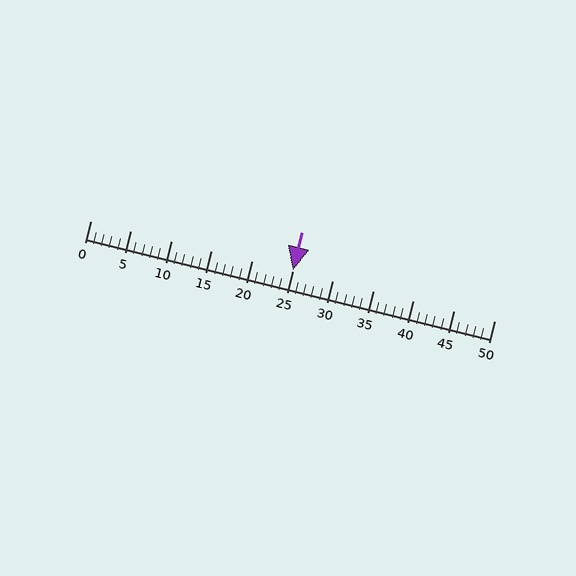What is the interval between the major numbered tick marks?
The major tick marks are spaced 5 units apart.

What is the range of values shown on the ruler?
The ruler shows values from 0 to 50.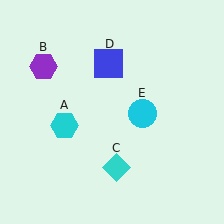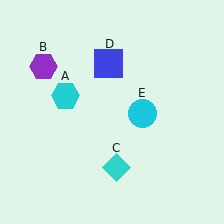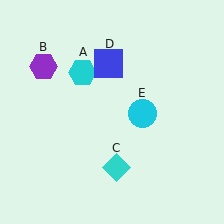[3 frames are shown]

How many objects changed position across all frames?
1 object changed position: cyan hexagon (object A).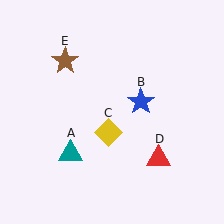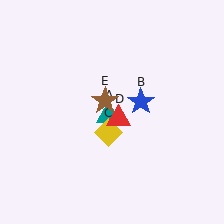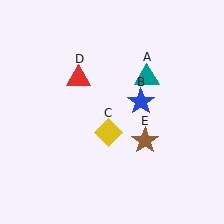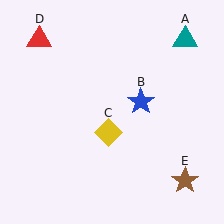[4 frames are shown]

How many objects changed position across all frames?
3 objects changed position: teal triangle (object A), red triangle (object D), brown star (object E).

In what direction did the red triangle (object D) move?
The red triangle (object D) moved up and to the left.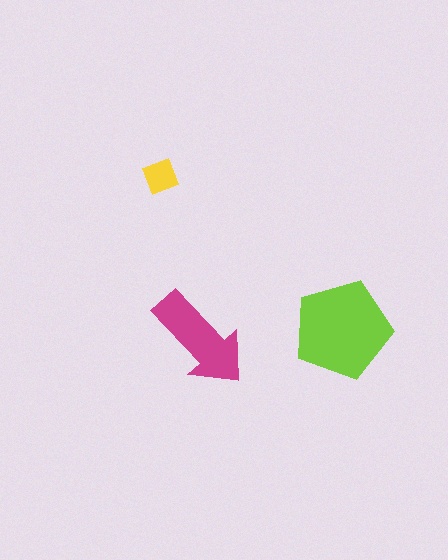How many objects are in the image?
There are 3 objects in the image.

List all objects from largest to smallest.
The lime pentagon, the magenta arrow, the yellow diamond.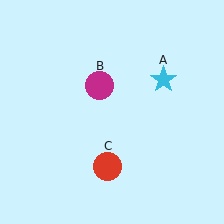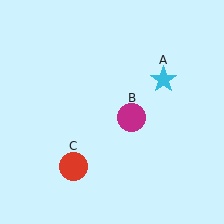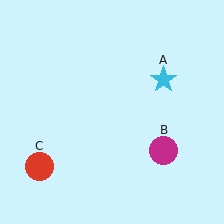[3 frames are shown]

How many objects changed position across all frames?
2 objects changed position: magenta circle (object B), red circle (object C).